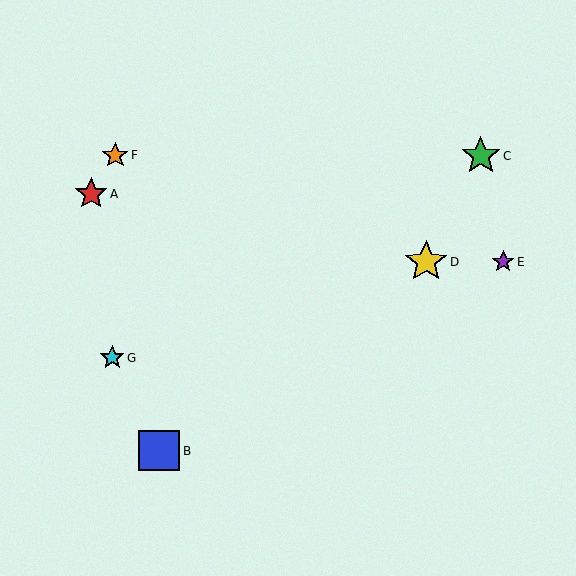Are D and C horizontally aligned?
No, D is at y≈262 and C is at y≈156.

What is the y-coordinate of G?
Object G is at y≈358.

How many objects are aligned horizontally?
2 objects (D, E) are aligned horizontally.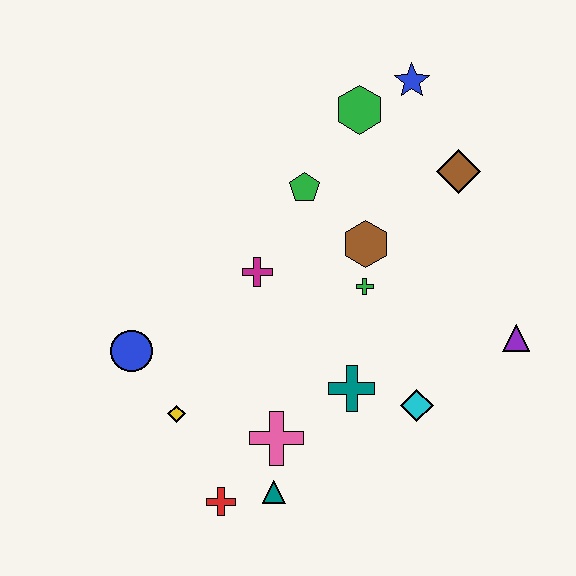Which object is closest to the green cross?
The brown hexagon is closest to the green cross.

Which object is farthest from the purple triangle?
The blue circle is farthest from the purple triangle.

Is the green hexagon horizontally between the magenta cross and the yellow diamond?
No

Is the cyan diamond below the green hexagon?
Yes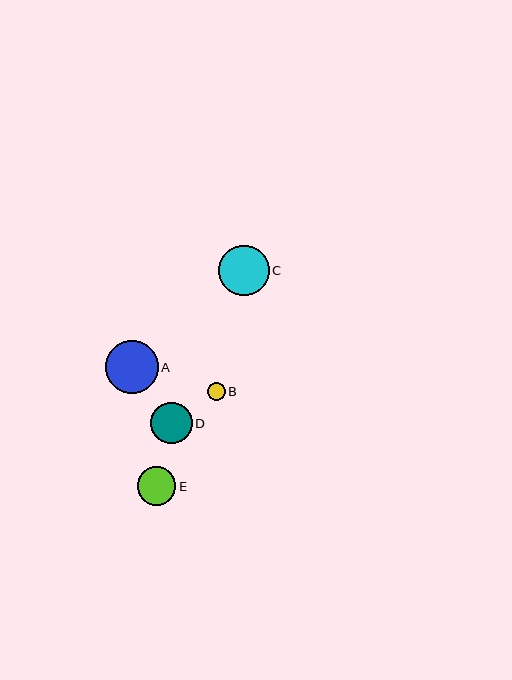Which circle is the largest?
Circle A is the largest with a size of approximately 53 pixels.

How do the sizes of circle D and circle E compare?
Circle D and circle E are approximately the same size.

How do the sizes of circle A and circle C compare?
Circle A and circle C are approximately the same size.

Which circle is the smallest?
Circle B is the smallest with a size of approximately 18 pixels.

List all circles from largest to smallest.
From largest to smallest: A, C, D, E, B.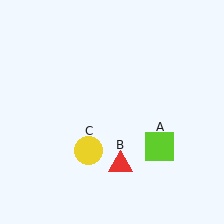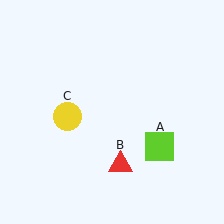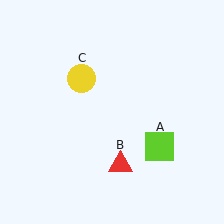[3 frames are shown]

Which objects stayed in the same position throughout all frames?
Lime square (object A) and red triangle (object B) remained stationary.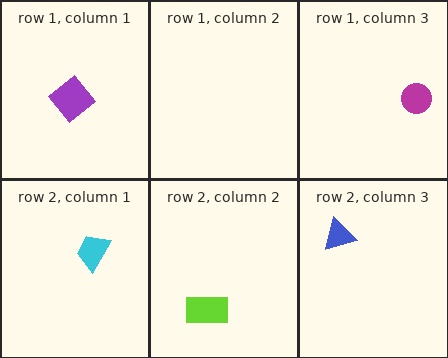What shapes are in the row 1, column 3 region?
The magenta circle.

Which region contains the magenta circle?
The row 1, column 3 region.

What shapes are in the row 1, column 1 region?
The purple diamond.